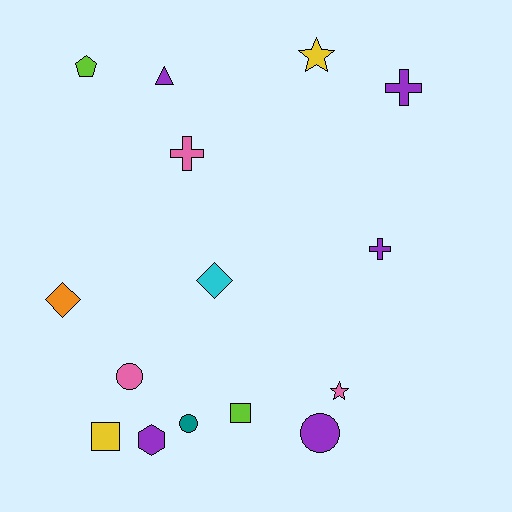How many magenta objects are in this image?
There are no magenta objects.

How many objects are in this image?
There are 15 objects.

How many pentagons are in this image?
There is 1 pentagon.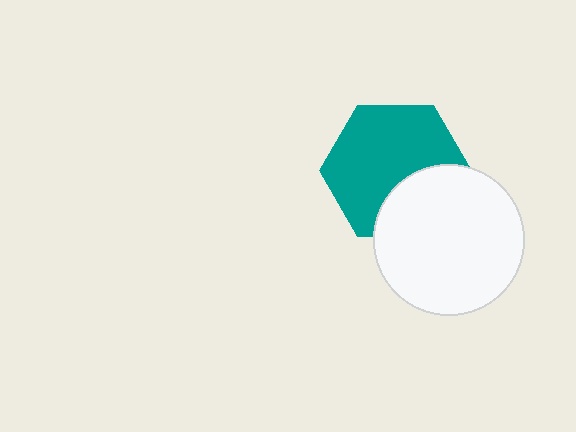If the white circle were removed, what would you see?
You would see the complete teal hexagon.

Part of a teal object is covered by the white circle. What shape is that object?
It is a hexagon.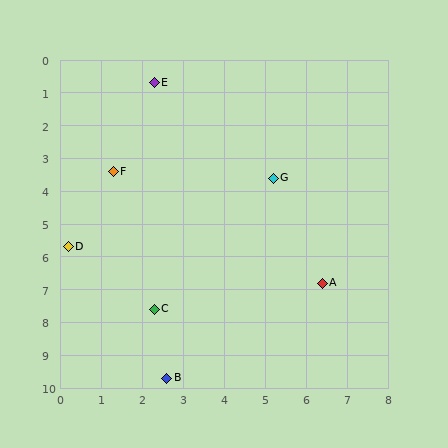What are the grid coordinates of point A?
Point A is at approximately (6.4, 6.8).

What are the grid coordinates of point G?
Point G is at approximately (5.2, 3.6).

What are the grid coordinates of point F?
Point F is at approximately (1.3, 3.4).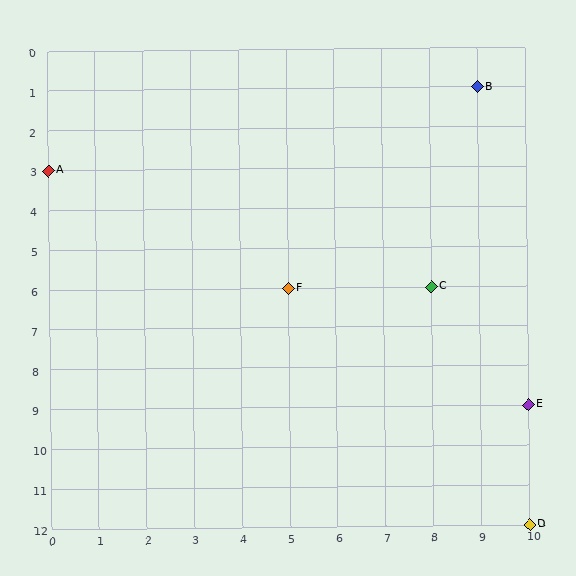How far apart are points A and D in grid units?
Points A and D are 10 columns and 9 rows apart (about 13.5 grid units diagonally).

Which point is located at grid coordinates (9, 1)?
Point B is at (9, 1).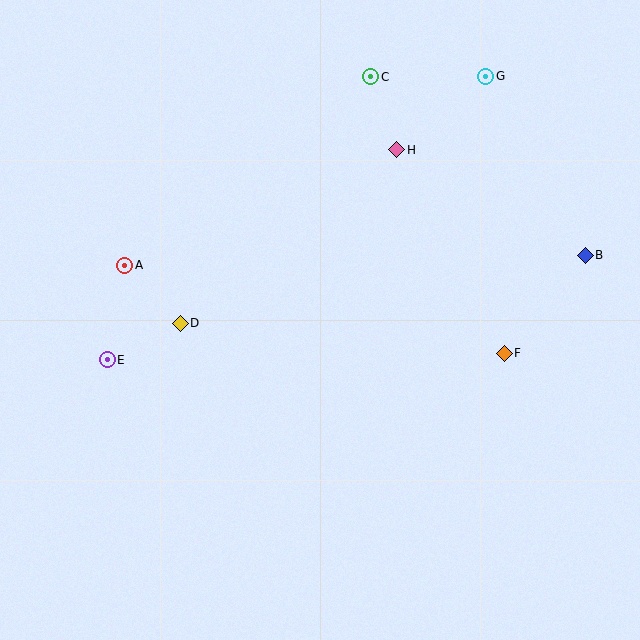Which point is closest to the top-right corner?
Point G is closest to the top-right corner.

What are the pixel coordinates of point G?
Point G is at (486, 76).